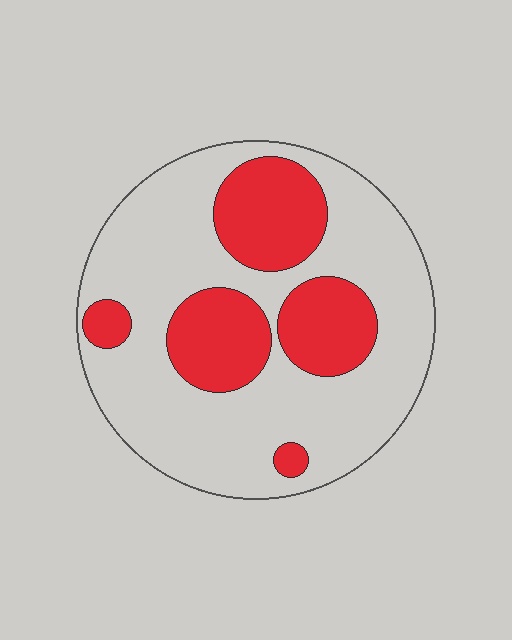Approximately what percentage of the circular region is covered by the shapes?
Approximately 30%.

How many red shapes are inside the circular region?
5.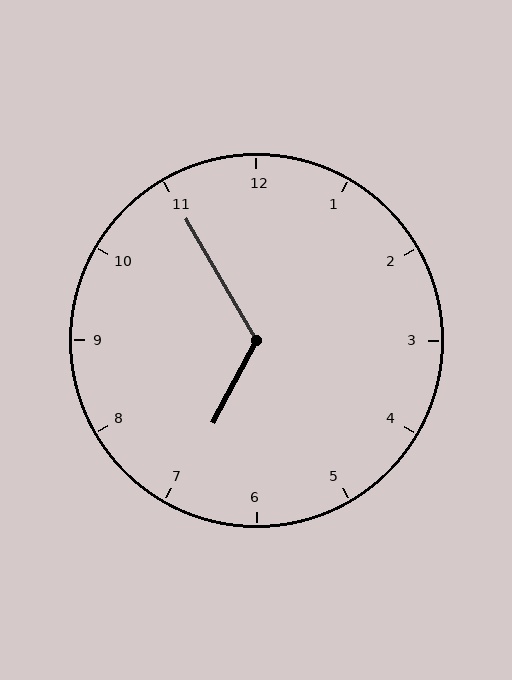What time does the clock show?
6:55.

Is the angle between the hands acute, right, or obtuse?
It is obtuse.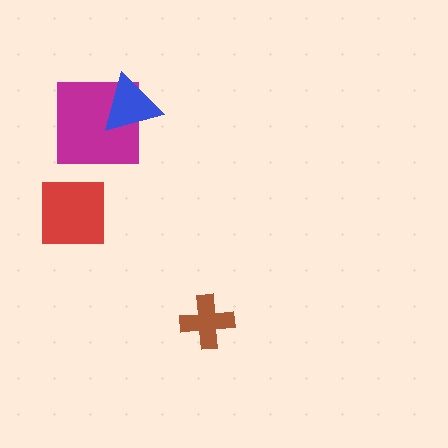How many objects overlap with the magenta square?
1 object overlaps with the magenta square.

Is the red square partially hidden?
No, no other shape covers it.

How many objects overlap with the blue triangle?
1 object overlaps with the blue triangle.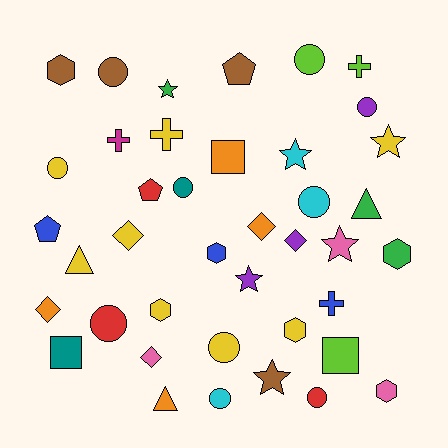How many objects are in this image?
There are 40 objects.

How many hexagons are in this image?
There are 6 hexagons.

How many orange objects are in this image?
There are 4 orange objects.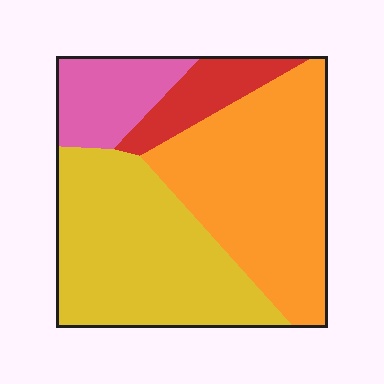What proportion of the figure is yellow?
Yellow takes up between a quarter and a half of the figure.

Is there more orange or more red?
Orange.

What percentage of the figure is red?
Red takes up less than a sixth of the figure.